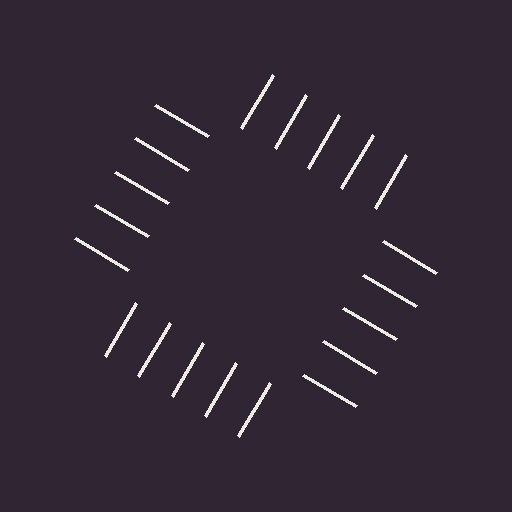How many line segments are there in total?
20 — 5 along each of the 4 edges.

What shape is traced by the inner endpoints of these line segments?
An illusory square — the line segments terminate on its edges but no continuous stroke is drawn.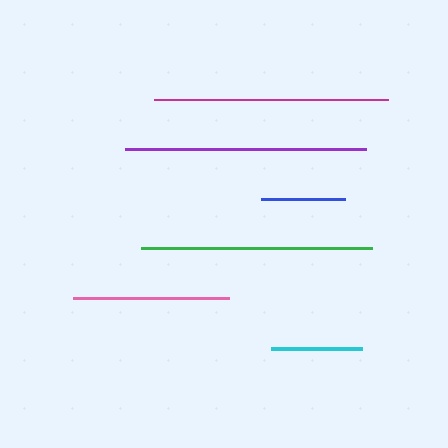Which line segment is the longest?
The purple line is the longest at approximately 240 pixels.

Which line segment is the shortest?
The blue line is the shortest at approximately 84 pixels.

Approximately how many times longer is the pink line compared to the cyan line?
The pink line is approximately 1.7 times the length of the cyan line.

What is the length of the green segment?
The green segment is approximately 230 pixels long.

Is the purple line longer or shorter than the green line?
The purple line is longer than the green line.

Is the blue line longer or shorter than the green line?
The green line is longer than the blue line.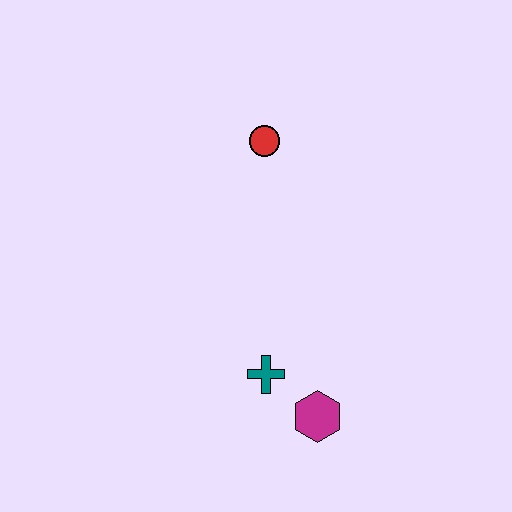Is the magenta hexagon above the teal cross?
No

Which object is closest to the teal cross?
The magenta hexagon is closest to the teal cross.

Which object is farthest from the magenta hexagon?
The red circle is farthest from the magenta hexagon.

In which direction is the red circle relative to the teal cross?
The red circle is above the teal cross.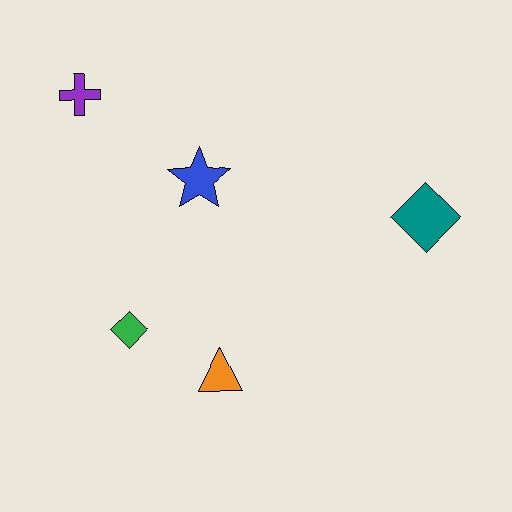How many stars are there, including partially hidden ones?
There is 1 star.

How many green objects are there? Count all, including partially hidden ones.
There is 1 green object.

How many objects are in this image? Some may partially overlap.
There are 5 objects.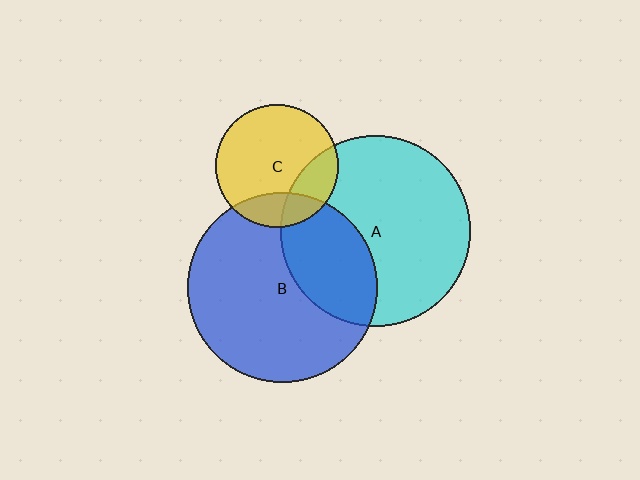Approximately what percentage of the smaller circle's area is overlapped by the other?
Approximately 20%.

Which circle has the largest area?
Circle A (cyan).